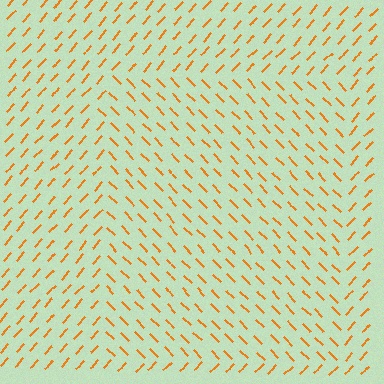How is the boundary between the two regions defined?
The boundary is defined purely by a change in line orientation (approximately 86 degrees difference). All lines are the same color and thickness.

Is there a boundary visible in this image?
Yes, there is a texture boundary formed by a change in line orientation.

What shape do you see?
I see a rectangle.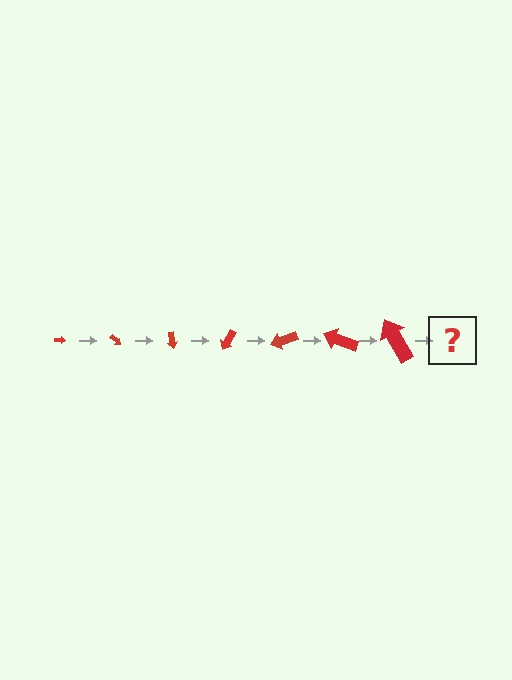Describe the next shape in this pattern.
It should be an arrow, larger than the previous one and rotated 280 degrees from the start.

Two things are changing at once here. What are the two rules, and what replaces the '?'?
The two rules are that the arrow grows larger each step and it rotates 40 degrees each step. The '?' should be an arrow, larger than the previous one and rotated 280 degrees from the start.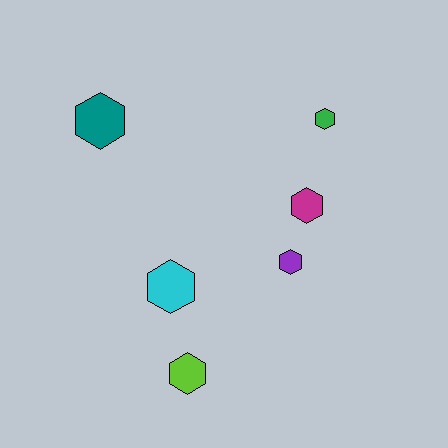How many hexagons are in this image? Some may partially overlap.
There are 6 hexagons.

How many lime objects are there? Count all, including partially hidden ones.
There is 1 lime object.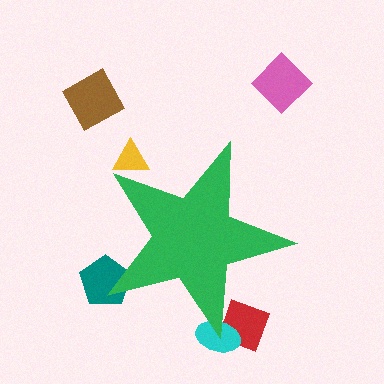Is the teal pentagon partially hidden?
Yes, the teal pentagon is partially hidden behind the green star.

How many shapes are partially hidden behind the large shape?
4 shapes are partially hidden.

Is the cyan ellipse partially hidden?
Yes, the cyan ellipse is partially hidden behind the green star.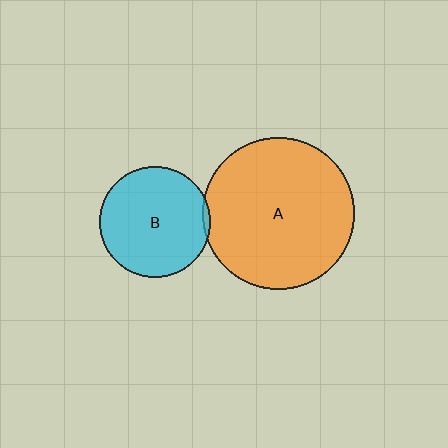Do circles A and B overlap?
Yes.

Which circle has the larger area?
Circle A (orange).